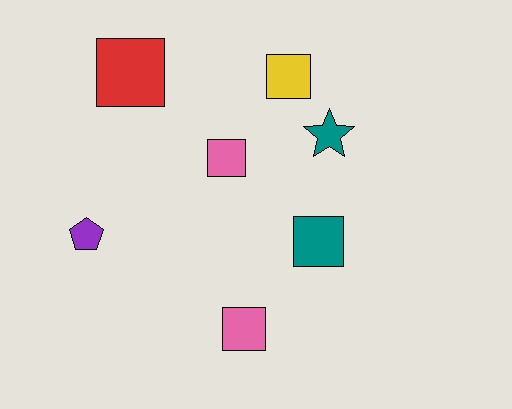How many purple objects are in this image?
There is 1 purple object.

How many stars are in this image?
There is 1 star.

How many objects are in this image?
There are 7 objects.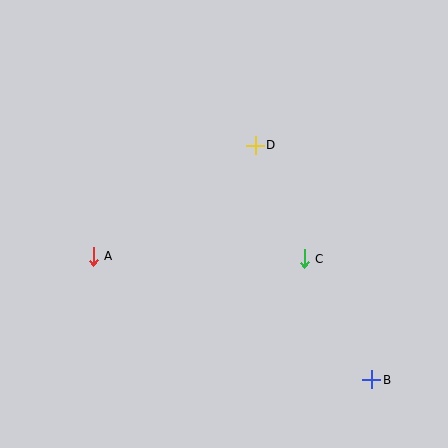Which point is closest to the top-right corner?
Point D is closest to the top-right corner.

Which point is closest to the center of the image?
Point D at (255, 145) is closest to the center.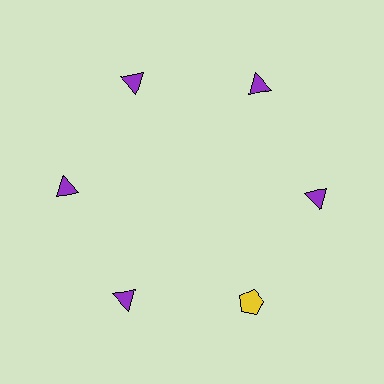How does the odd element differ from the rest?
It differs in both color (yellow instead of purple) and shape (pentagon instead of triangle).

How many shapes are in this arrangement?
There are 6 shapes arranged in a ring pattern.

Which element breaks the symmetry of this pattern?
The yellow pentagon at roughly the 5 o'clock position breaks the symmetry. All other shapes are purple triangles.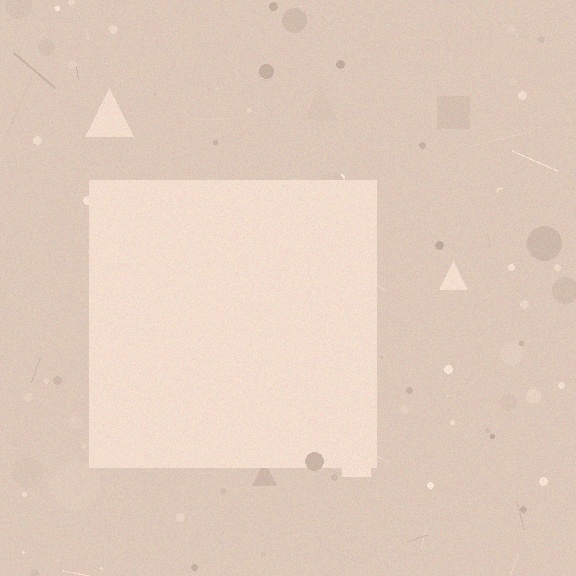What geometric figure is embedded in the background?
A square is embedded in the background.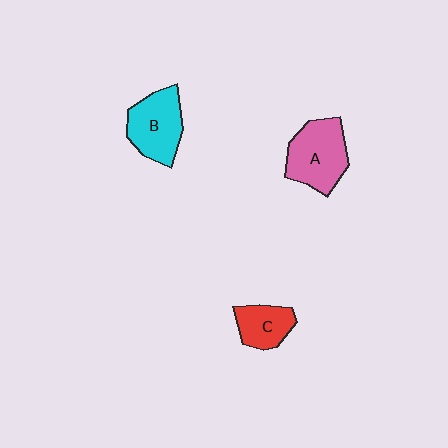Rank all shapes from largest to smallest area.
From largest to smallest: A (pink), B (cyan), C (red).